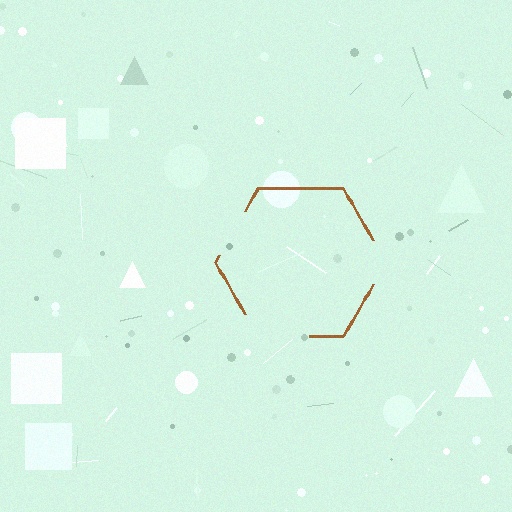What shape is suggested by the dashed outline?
The dashed outline suggests a hexagon.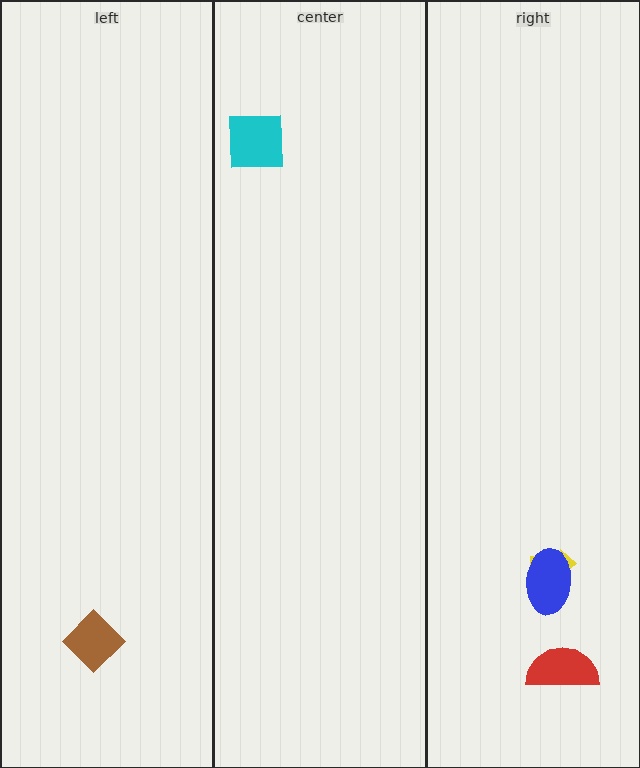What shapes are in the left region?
The brown diamond.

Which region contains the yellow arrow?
The right region.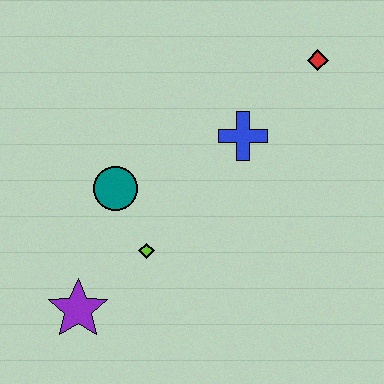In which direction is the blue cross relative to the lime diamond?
The blue cross is above the lime diamond.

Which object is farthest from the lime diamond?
The red diamond is farthest from the lime diamond.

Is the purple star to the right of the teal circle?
No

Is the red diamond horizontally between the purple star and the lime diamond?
No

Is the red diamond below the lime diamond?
No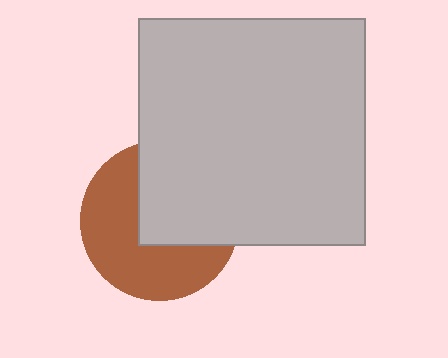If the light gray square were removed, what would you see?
You would see the complete brown circle.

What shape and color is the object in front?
The object in front is a light gray square.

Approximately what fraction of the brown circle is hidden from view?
Roughly 46% of the brown circle is hidden behind the light gray square.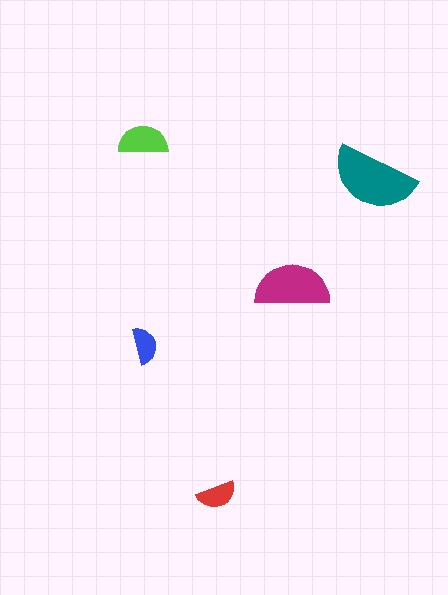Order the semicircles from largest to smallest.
the teal one, the magenta one, the lime one, the red one, the blue one.